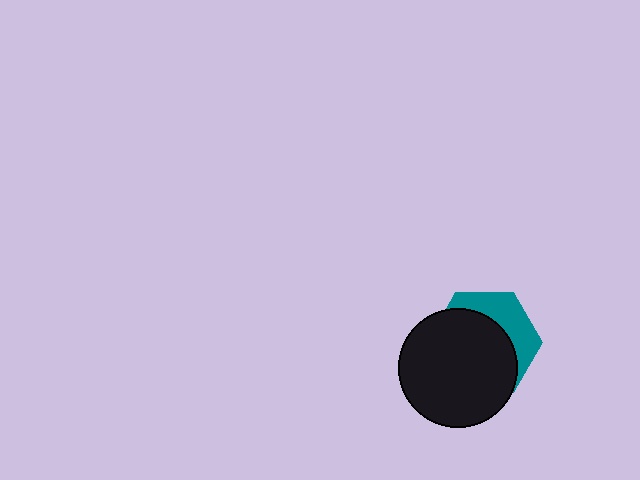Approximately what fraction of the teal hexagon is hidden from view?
Roughly 67% of the teal hexagon is hidden behind the black circle.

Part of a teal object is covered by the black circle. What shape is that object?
It is a hexagon.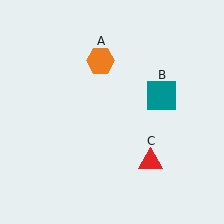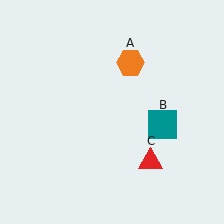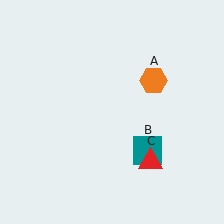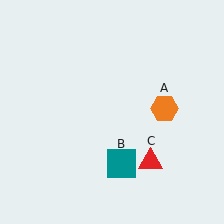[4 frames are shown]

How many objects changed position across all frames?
2 objects changed position: orange hexagon (object A), teal square (object B).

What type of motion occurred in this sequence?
The orange hexagon (object A), teal square (object B) rotated clockwise around the center of the scene.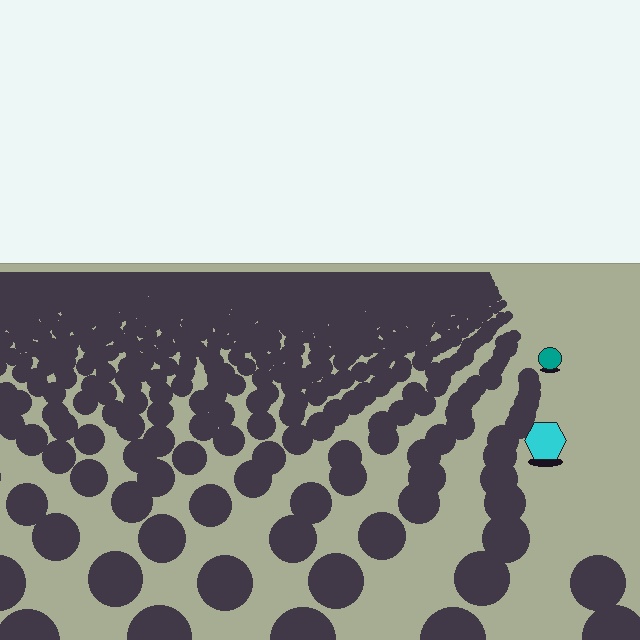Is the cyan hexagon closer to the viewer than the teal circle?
Yes. The cyan hexagon is closer — you can tell from the texture gradient: the ground texture is coarser near it.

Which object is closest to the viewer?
The cyan hexagon is closest. The texture marks near it are larger and more spread out.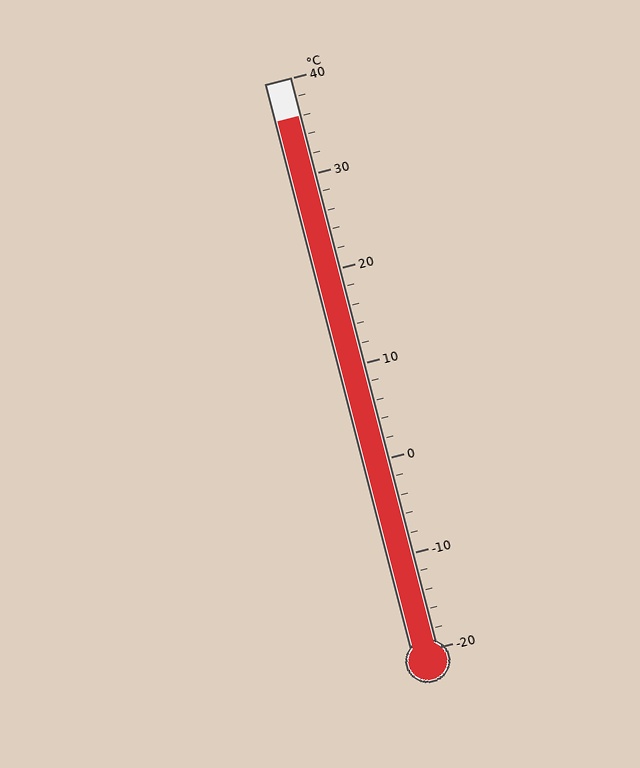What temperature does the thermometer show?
The thermometer shows approximately 36°C.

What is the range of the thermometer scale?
The thermometer scale ranges from -20°C to 40°C.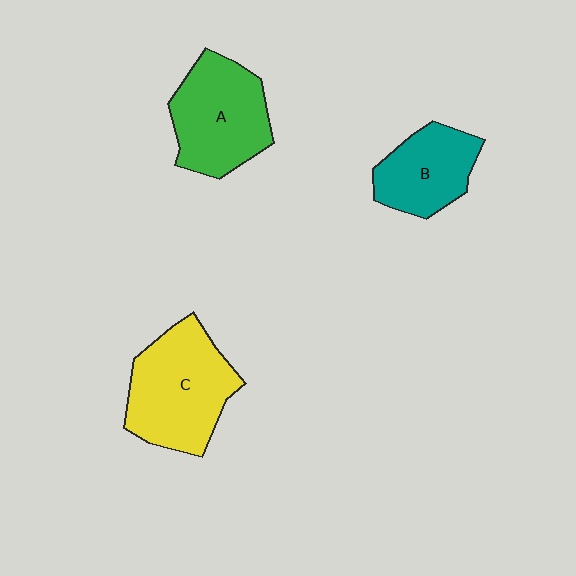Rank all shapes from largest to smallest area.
From largest to smallest: C (yellow), A (green), B (teal).